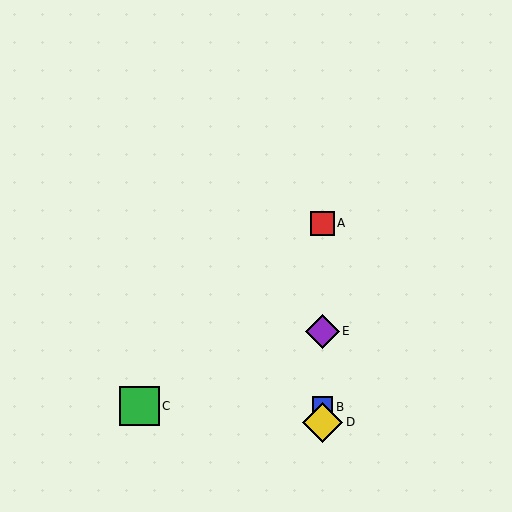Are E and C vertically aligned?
No, E is at x≈323 and C is at x≈139.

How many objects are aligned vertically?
4 objects (A, B, D, E) are aligned vertically.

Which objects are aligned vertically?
Objects A, B, D, E are aligned vertically.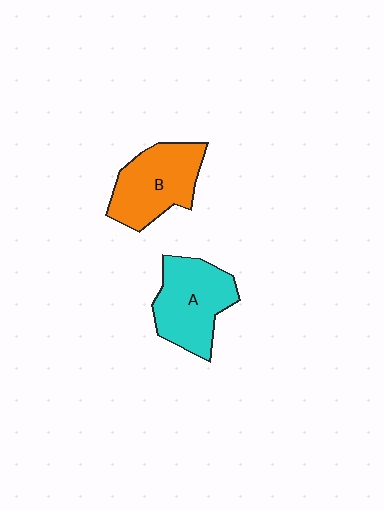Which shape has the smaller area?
Shape B (orange).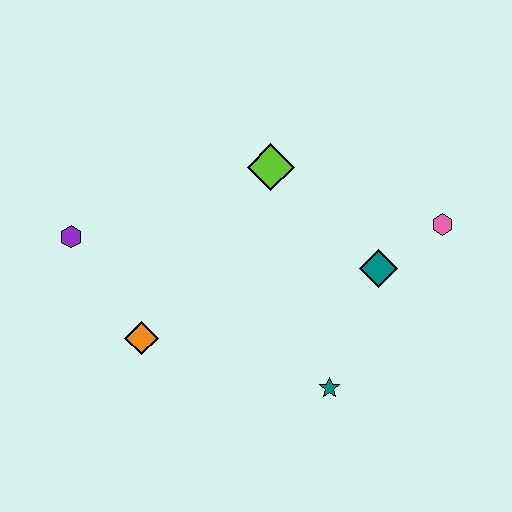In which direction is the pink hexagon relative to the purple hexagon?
The pink hexagon is to the right of the purple hexagon.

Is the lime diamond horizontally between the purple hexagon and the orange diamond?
No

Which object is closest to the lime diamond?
The teal diamond is closest to the lime diamond.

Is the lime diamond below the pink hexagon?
No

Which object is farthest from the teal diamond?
The purple hexagon is farthest from the teal diamond.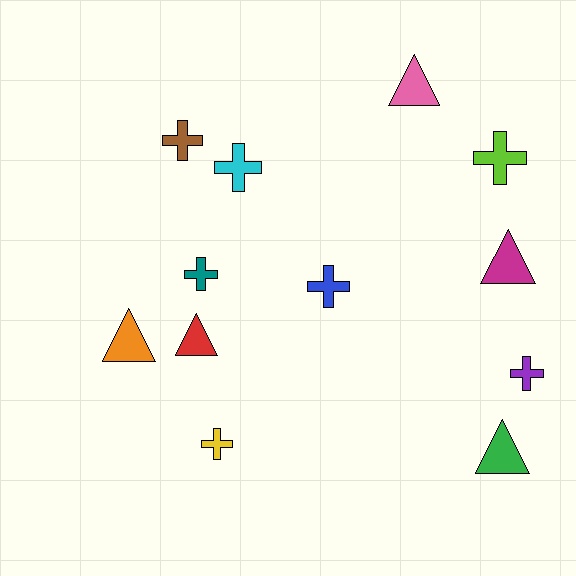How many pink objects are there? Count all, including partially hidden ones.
There is 1 pink object.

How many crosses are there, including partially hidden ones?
There are 7 crosses.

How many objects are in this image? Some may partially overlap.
There are 12 objects.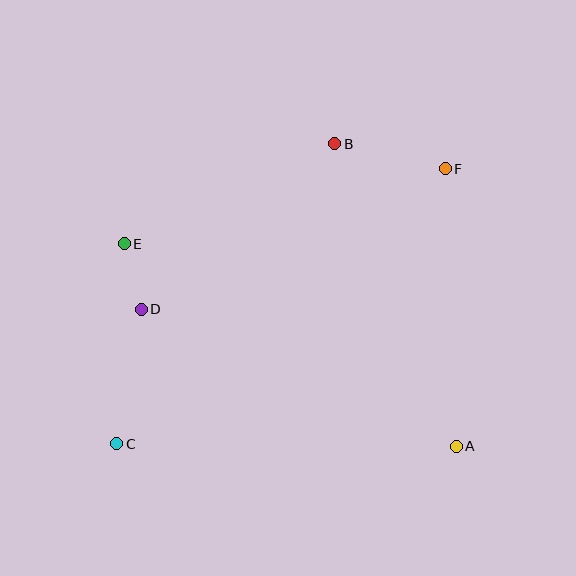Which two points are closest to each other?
Points D and E are closest to each other.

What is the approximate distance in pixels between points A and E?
The distance between A and E is approximately 389 pixels.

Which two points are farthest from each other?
Points C and F are farthest from each other.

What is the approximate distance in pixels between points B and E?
The distance between B and E is approximately 233 pixels.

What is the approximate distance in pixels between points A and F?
The distance between A and F is approximately 277 pixels.